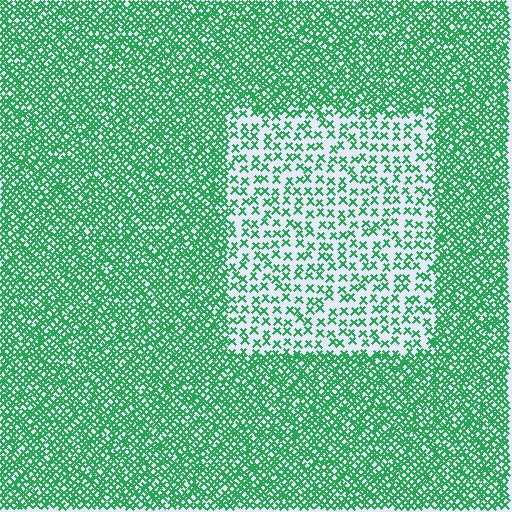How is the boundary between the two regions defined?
The boundary is defined by a change in element density (approximately 2.6x ratio). All elements are the same color, size, and shape.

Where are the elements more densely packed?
The elements are more densely packed outside the rectangle boundary.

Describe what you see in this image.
The image contains small green elements arranged at two different densities. A rectangle-shaped region is visible where the elements are less densely packed than the surrounding area.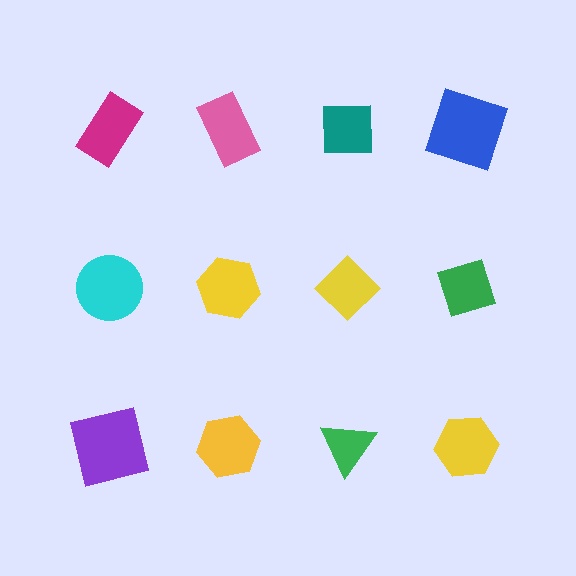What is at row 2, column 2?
A yellow hexagon.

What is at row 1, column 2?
A pink rectangle.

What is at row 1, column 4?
A blue square.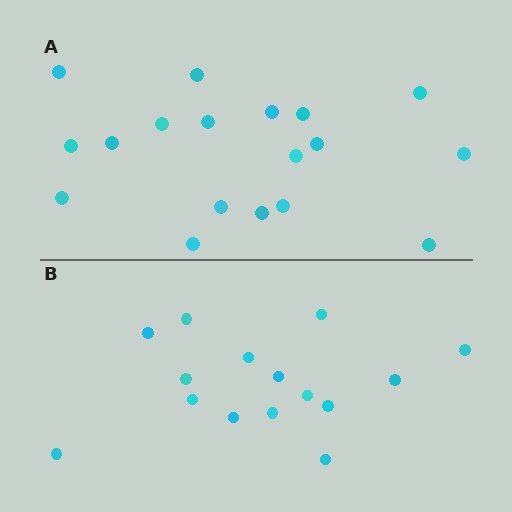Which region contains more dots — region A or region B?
Region A (the top region) has more dots.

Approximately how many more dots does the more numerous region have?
Region A has just a few more — roughly 2 or 3 more dots than region B.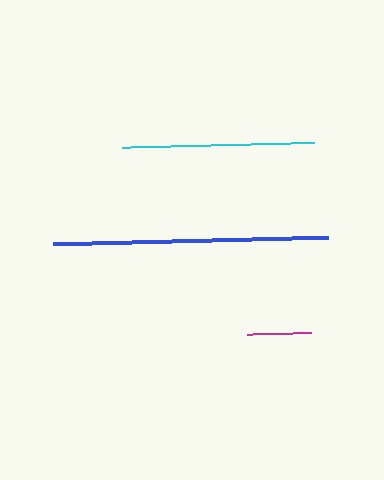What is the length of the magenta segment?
The magenta segment is approximately 63 pixels long.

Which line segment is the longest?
The blue line is the longest at approximately 275 pixels.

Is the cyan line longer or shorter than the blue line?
The blue line is longer than the cyan line.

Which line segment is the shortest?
The magenta line is the shortest at approximately 63 pixels.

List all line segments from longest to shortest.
From longest to shortest: blue, cyan, magenta.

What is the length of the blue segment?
The blue segment is approximately 275 pixels long.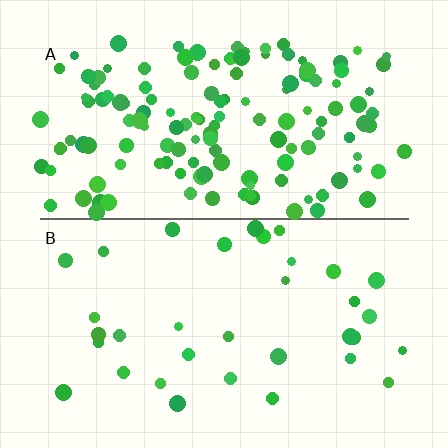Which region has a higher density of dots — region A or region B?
A (the top).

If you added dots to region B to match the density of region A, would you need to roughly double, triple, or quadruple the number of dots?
Approximately quadruple.